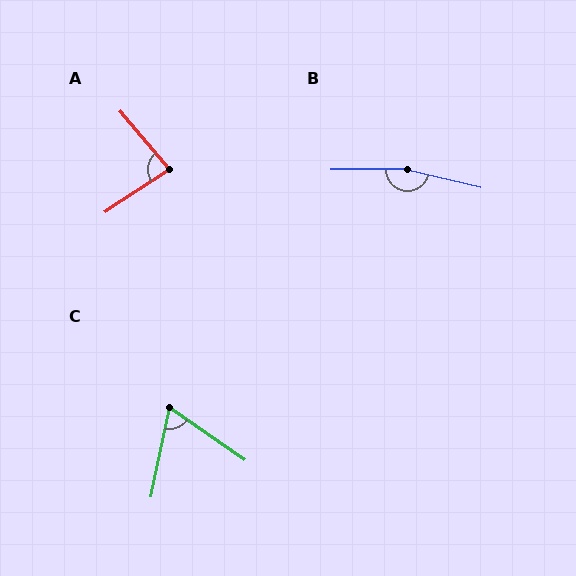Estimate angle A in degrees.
Approximately 84 degrees.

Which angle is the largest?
B, at approximately 166 degrees.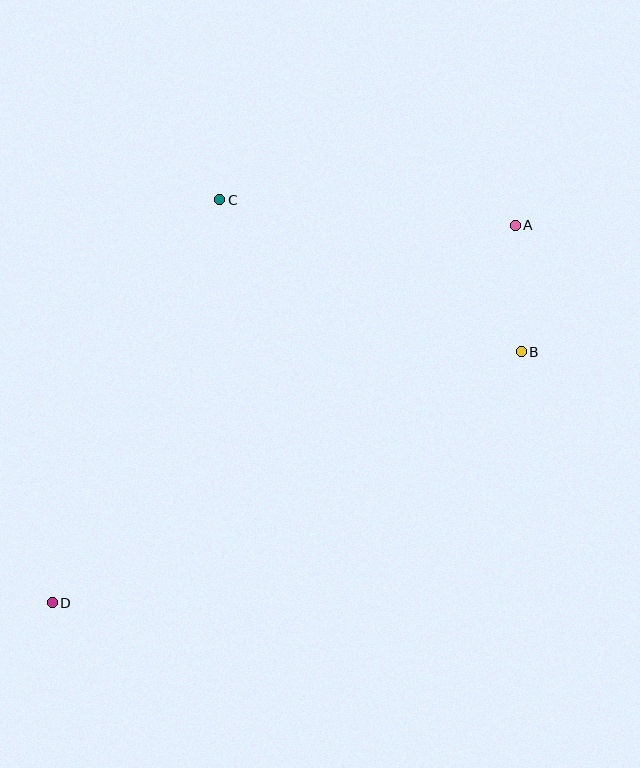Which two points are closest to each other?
Points A and B are closest to each other.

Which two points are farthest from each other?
Points A and D are farthest from each other.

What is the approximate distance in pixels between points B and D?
The distance between B and D is approximately 532 pixels.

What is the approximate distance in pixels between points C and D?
The distance between C and D is approximately 436 pixels.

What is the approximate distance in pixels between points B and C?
The distance between B and C is approximately 338 pixels.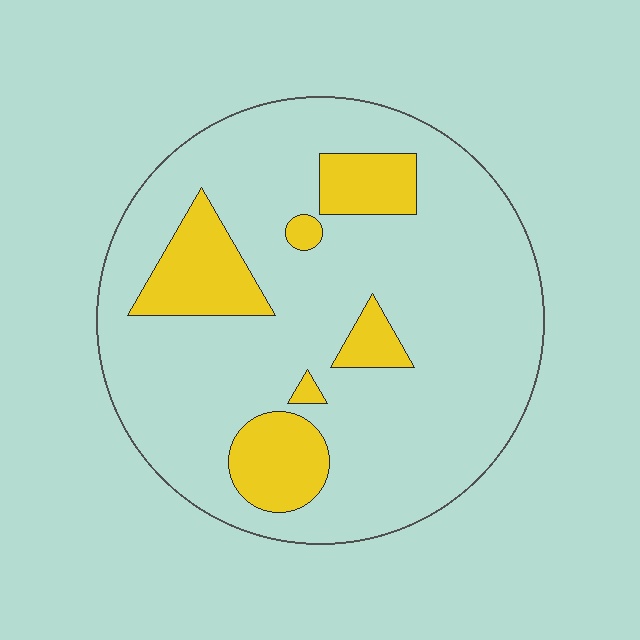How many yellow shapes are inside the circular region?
6.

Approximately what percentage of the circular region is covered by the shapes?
Approximately 20%.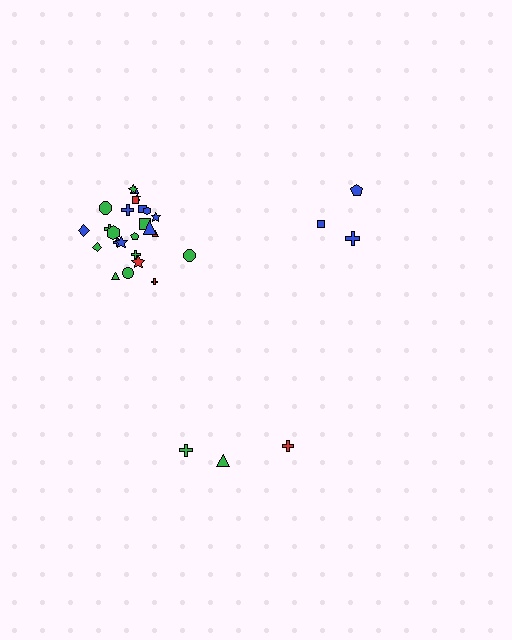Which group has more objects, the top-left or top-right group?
The top-left group.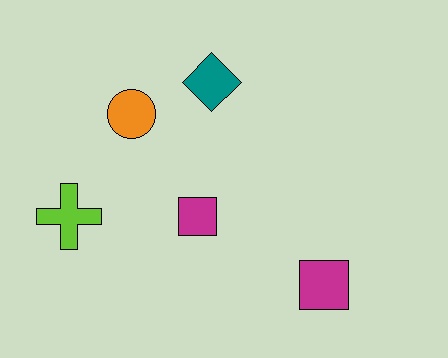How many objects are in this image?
There are 5 objects.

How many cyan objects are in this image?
There are no cyan objects.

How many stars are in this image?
There are no stars.